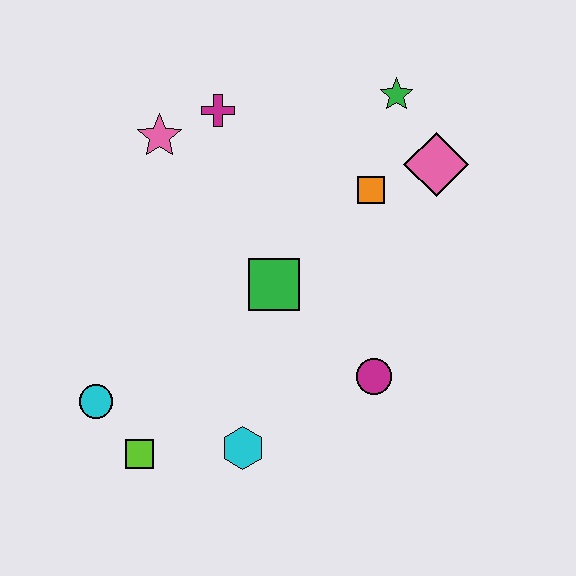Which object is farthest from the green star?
The lime square is farthest from the green star.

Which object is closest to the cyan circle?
The lime square is closest to the cyan circle.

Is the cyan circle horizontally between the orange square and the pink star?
No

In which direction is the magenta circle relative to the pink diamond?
The magenta circle is below the pink diamond.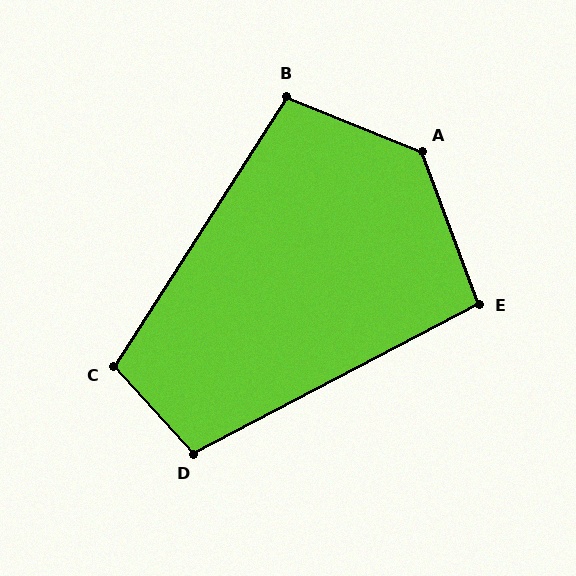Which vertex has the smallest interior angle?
E, at approximately 98 degrees.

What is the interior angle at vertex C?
Approximately 105 degrees (obtuse).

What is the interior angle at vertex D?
Approximately 105 degrees (obtuse).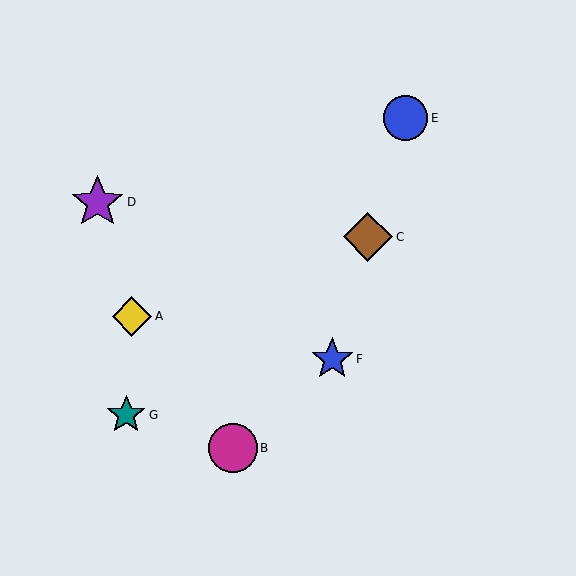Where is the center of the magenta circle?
The center of the magenta circle is at (233, 448).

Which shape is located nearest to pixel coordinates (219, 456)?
The magenta circle (labeled B) at (233, 448) is nearest to that location.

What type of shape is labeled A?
Shape A is a yellow diamond.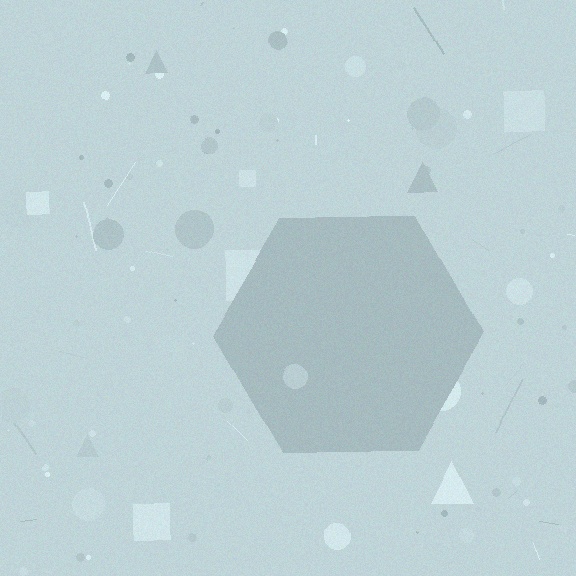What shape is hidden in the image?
A hexagon is hidden in the image.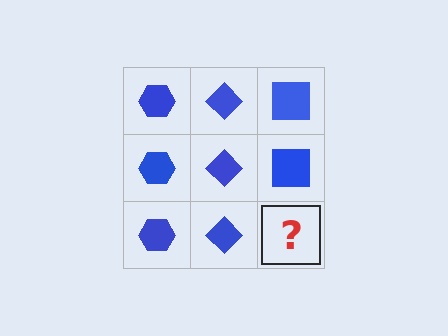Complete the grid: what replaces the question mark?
The question mark should be replaced with a blue square.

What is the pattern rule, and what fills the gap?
The rule is that each column has a consistent shape. The gap should be filled with a blue square.